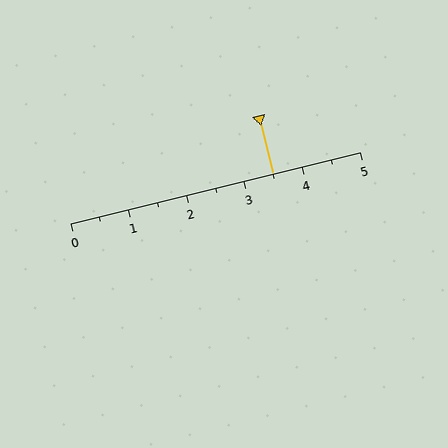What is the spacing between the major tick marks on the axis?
The major ticks are spaced 1 apart.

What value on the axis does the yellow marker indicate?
The marker indicates approximately 3.5.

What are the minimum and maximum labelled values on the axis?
The axis runs from 0 to 5.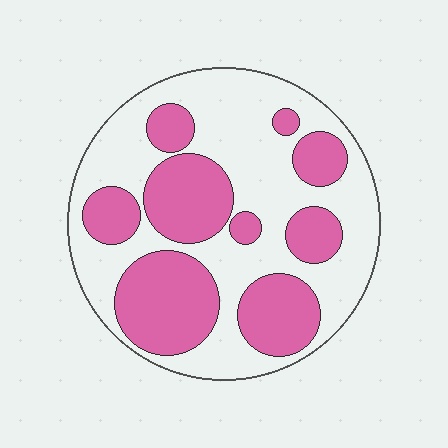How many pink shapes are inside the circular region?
9.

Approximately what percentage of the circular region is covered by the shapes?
Approximately 40%.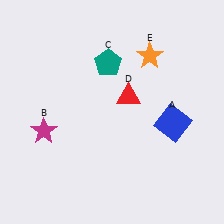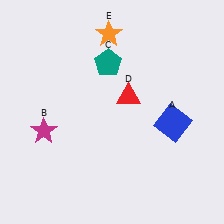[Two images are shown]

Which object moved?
The orange star (E) moved left.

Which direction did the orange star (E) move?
The orange star (E) moved left.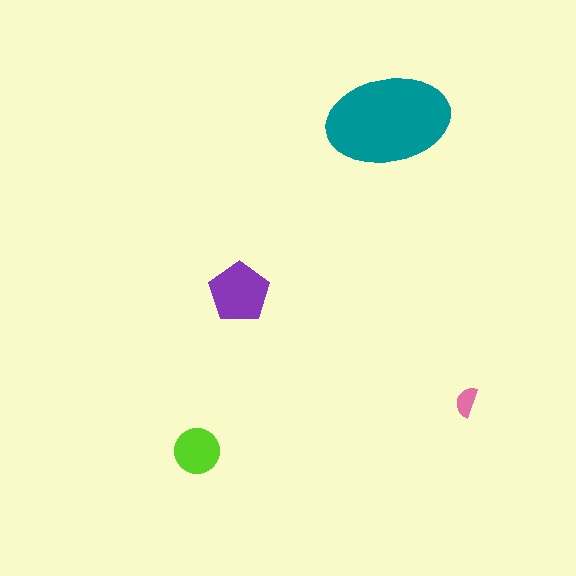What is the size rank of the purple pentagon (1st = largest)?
2nd.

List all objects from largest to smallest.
The teal ellipse, the purple pentagon, the lime circle, the pink semicircle.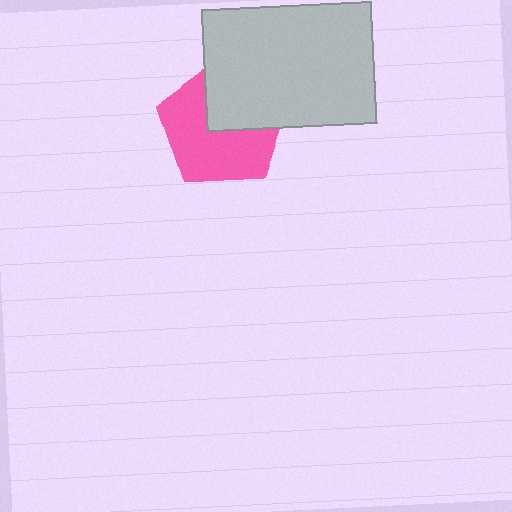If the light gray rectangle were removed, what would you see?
You would see the complete pink pentagon.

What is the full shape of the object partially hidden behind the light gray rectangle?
The partially hidden object is a pink pentagon.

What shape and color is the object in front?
The object in front is a light gray rectangle.